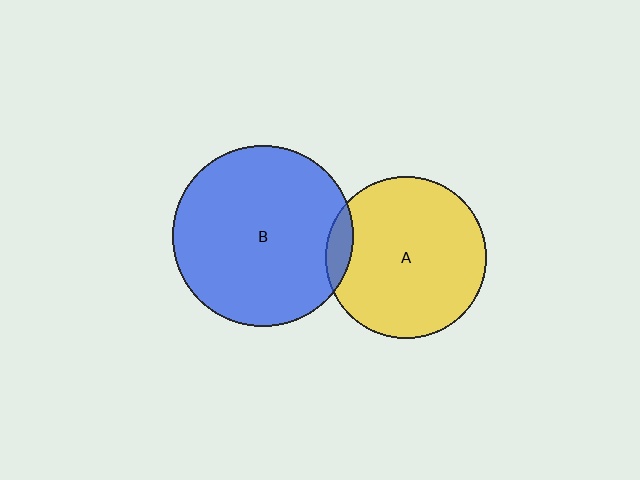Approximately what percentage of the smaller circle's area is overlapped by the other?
Approximately 10%.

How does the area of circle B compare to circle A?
Approximately 1.3 times.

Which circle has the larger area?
Circle B (blue).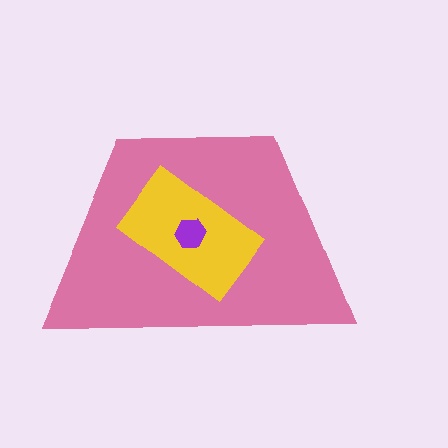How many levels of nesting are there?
3.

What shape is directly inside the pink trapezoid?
The yellow rectangle.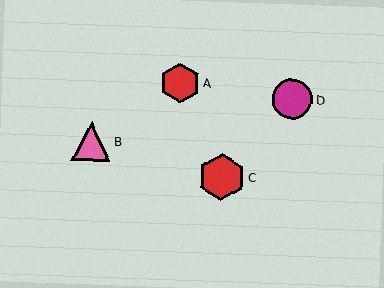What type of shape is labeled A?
Shape A is a red hexagon.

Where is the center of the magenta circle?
The center of the magenta circle is at (292, 99).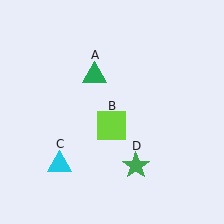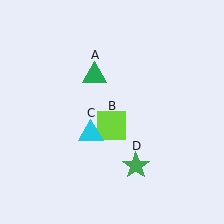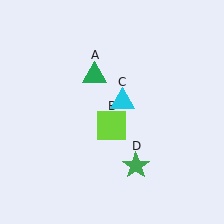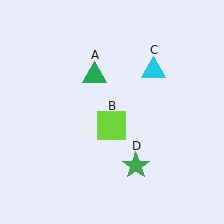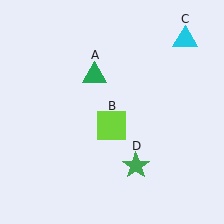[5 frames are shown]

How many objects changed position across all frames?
1 object changed position: cyan triangle (object C).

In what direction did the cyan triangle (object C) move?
The cyan triangle (object C) moved up and to the right.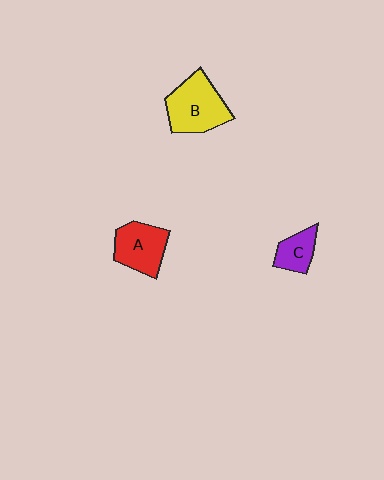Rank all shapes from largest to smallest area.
From largest to smallest: B (yellow), A (red), C (purple).